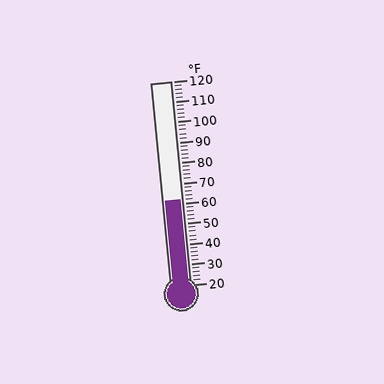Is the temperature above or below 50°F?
The temperature is above 50°F.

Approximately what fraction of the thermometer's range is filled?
The thermometer is filled to approximately 40% of its range.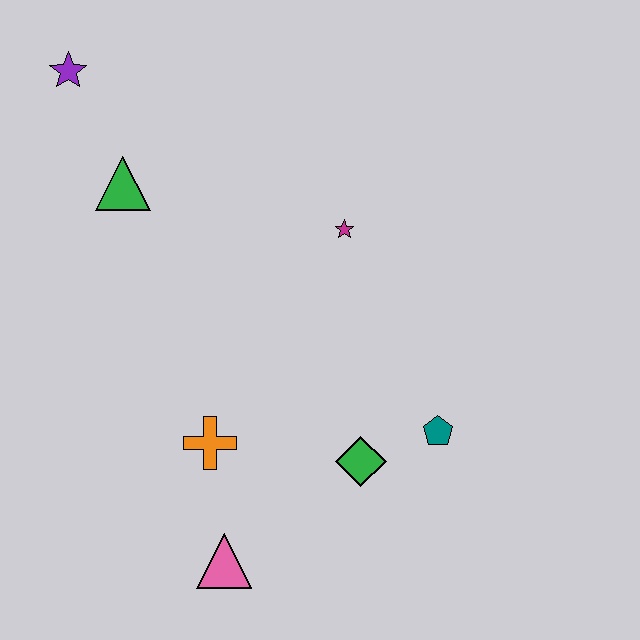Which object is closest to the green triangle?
The purple star is closest to the green triangle.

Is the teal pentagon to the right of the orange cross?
Yes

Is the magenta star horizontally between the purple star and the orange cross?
No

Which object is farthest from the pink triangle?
The purple star is farthest from the pink triangle.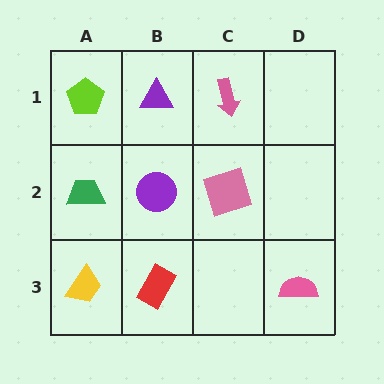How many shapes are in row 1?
3 shapes.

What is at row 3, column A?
A yellow trapezoid.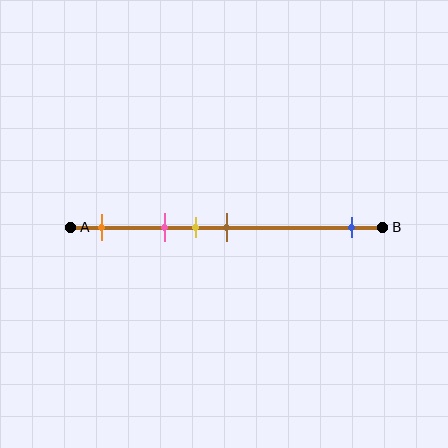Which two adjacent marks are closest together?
The yellow and brown marks are the closest adjacent pair.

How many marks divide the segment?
There are 5 marks dividing the segment.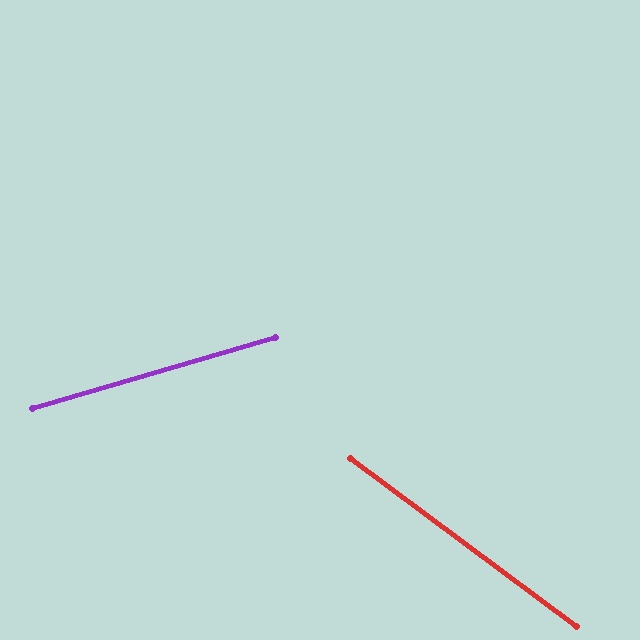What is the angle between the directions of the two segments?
Approximately 53 degrees.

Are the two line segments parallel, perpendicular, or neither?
Neither parallel nor perpendicular — they differ by about 53°.